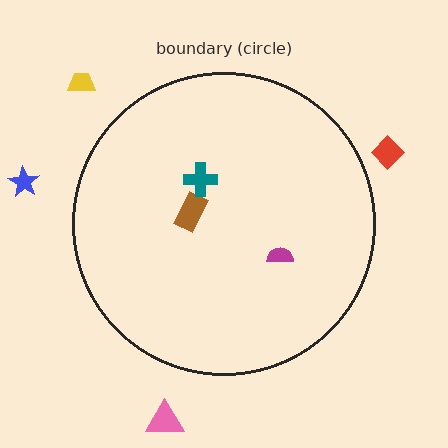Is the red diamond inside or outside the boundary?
Outside.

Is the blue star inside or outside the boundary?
Outside.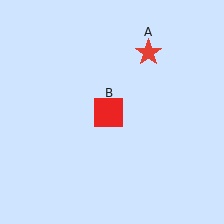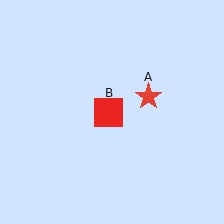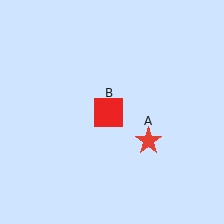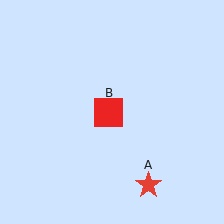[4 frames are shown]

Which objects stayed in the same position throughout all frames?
Red square (object B) remained stationary.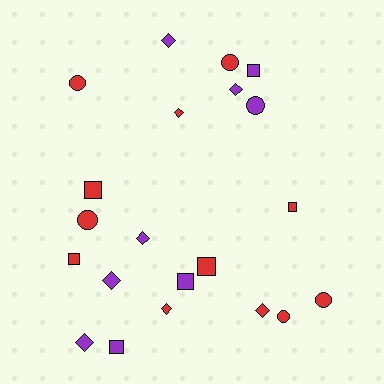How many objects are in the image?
There are 21 objects.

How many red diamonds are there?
There are 3 red diamonds.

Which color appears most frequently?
Red, with 12 objects.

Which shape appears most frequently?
Diamond, with 8 objects.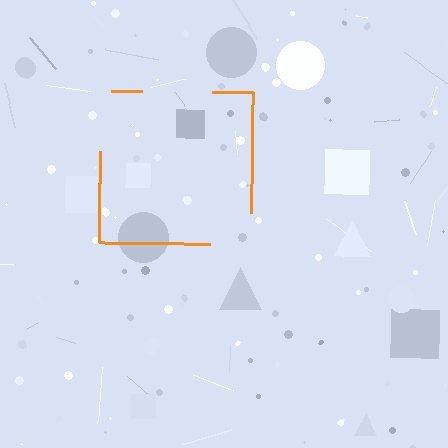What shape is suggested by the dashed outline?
The dashed outline suggests a square.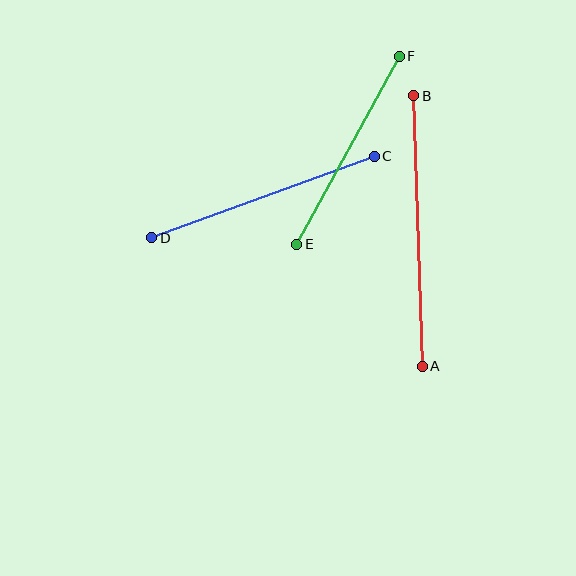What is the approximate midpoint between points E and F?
The midpoint is at approximately (348, 150) pixels.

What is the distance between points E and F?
The distance is approximately 214 pixels.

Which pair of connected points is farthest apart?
Points A and B are farthest apart.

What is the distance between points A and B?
The distance is approximately 270 pixels.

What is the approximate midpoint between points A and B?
The midpoint is at approximately (418, 231) pixels.